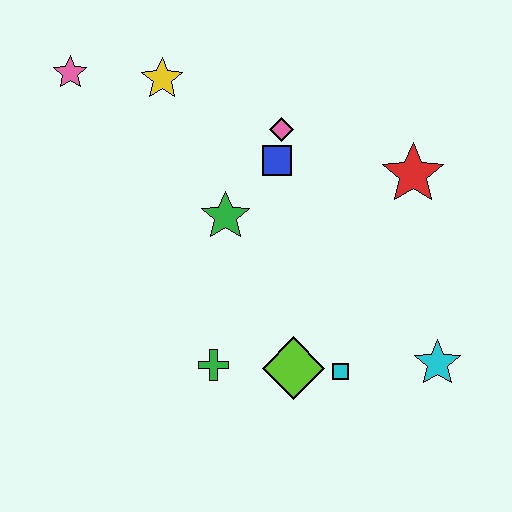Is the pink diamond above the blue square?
Yes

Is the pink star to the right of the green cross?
No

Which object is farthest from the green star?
The cyan star is farthest from the green star.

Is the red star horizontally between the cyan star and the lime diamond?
Yes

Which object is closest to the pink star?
The yellow star is closest to the pink star.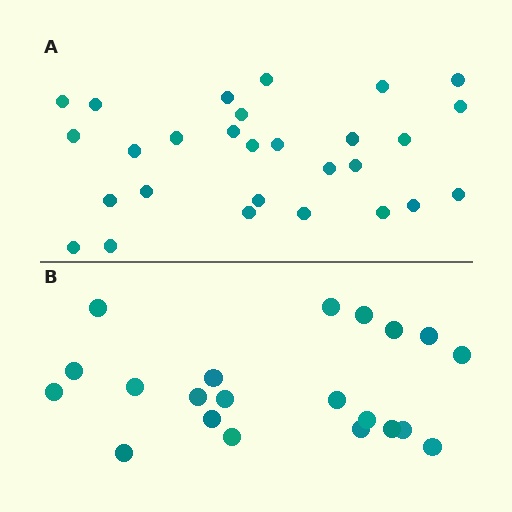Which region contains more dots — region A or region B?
Region A (the top region) has more dots.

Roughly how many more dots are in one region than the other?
Region A has roughly 8 or so more dots than region B.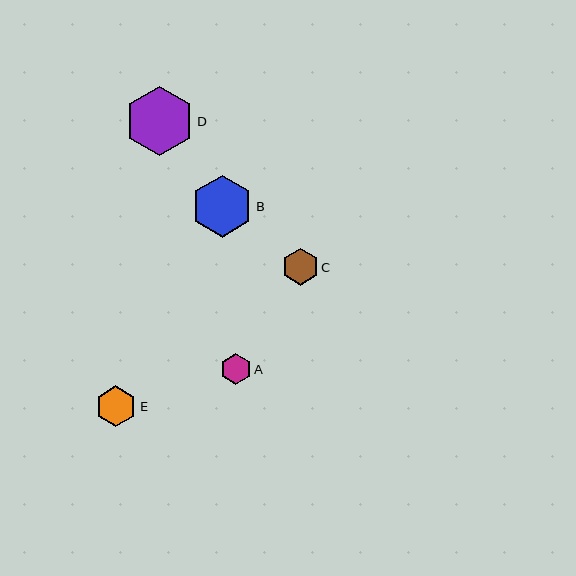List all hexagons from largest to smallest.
From largest to smallest: D, B, E, C, A.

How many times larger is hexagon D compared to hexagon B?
Hexagon D is approximately 1.1 times the size of hexagon B.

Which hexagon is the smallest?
Hexagon A is the smallest with a size of approximately 31 pixels.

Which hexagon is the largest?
Hexagon D is the largest with a size of approximately 69 pixels.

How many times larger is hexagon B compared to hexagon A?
Hexagon B is approximately 2.0 times the size of hexagon A.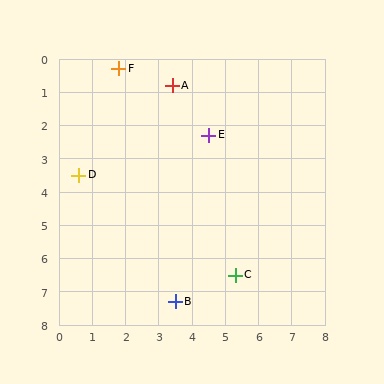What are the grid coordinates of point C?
Point C is at approximately (5.3, 6.5).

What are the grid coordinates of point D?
Point D is at approximately (0.6, 3.5).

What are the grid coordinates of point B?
Point B is at approximately (3.5, 7.3).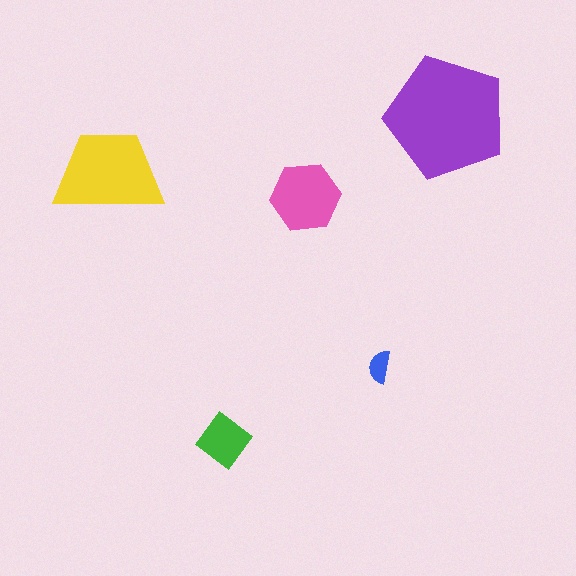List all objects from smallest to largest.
The blue semicircle, the green diamond, the pink hexagon, the yellow trapezoid, the purple pentagon.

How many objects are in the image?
There are 5 objects in the image.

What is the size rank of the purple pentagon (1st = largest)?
1st.